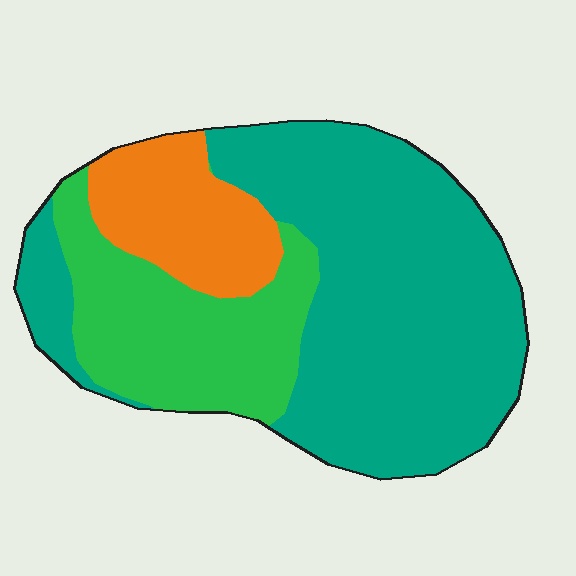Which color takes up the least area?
Orange, at roughly 15%.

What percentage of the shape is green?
Green covers 26% of the shape.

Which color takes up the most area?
Teal, at roughly 60%.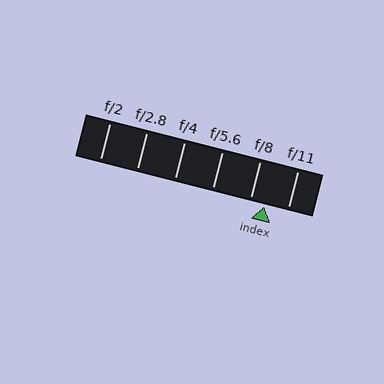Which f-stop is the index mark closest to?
The index mark is closest to f/8.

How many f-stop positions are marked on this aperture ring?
There are 6 f-stop positions marked.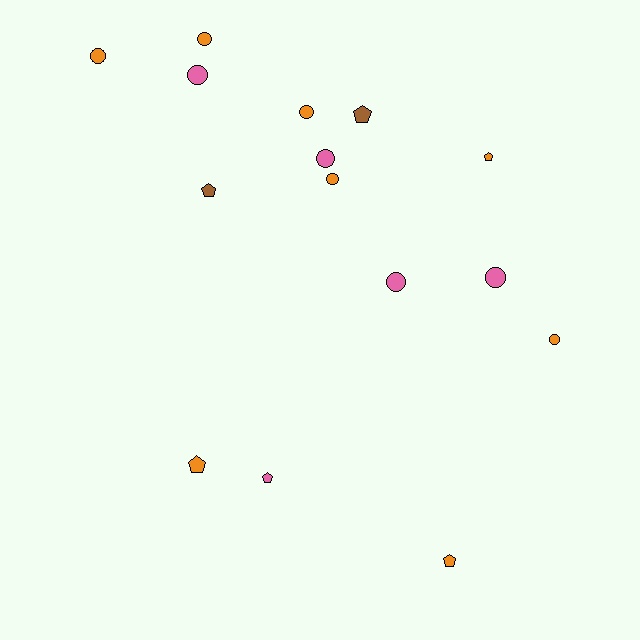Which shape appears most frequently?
Circle, with 9 objects.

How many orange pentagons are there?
There are 3 orange pentagons.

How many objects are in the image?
There are 15 objects.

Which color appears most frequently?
Orange, with 8 objects.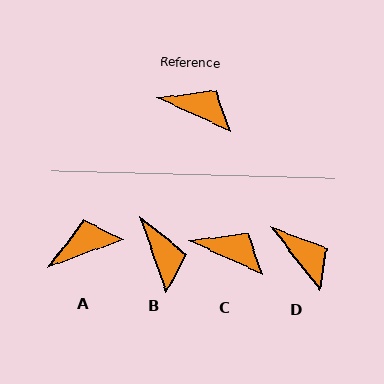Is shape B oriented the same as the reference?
No, it is off by about 46 degrees.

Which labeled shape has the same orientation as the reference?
C.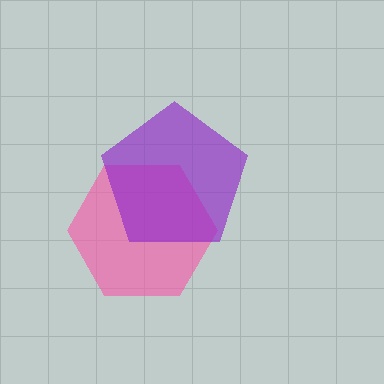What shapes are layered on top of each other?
The layered shapes are: a pink hexagon, a purple pentagon.